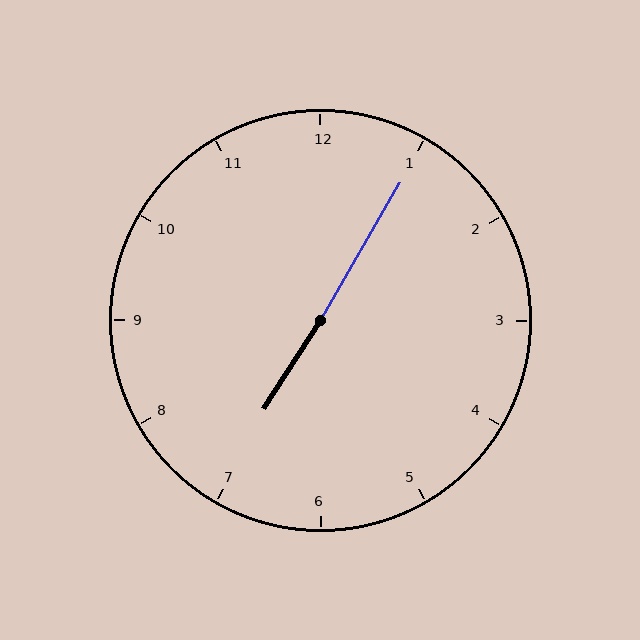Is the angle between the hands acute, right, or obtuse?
It is obtuse.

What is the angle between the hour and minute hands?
Approximately 178 degrees.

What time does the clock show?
7:05.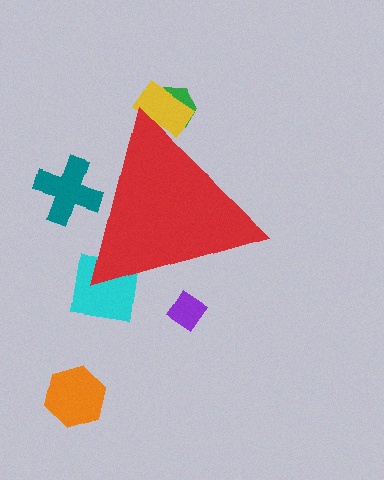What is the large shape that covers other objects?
A red triangle.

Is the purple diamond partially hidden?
Yes, the purple diamond is partially hidden behind the red triangle.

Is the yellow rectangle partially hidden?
Yes, the yellow rectangle is partially hidden behind the red triangle.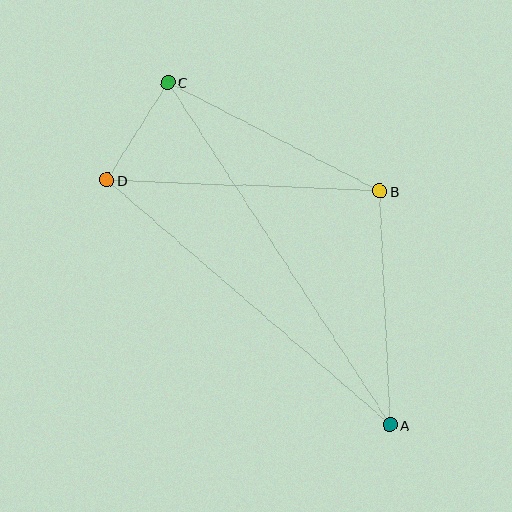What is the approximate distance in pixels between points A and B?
The distance between A and B is approximately 234 pixels.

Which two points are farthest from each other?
Points A and C are farthest from each other.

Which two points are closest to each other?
Points C and D are closest to each other.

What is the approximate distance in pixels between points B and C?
The distance between B and C is approximately 238 pixels.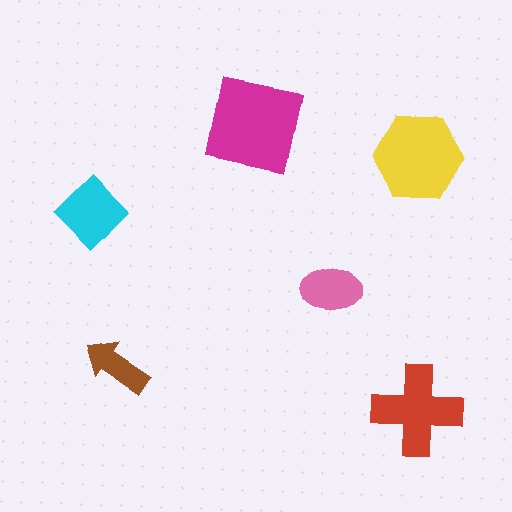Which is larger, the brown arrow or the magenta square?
The magenta square.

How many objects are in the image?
There are 6 objects in the image.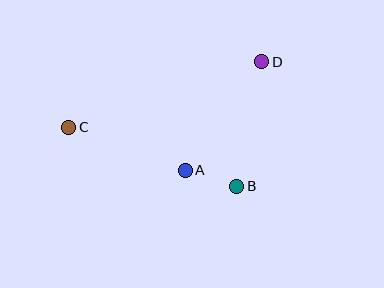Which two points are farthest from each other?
Points C and D are farthest from each other.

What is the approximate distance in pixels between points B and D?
The distance between B and D is approximately 127 pixels.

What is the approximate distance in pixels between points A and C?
The distance between A and C is approximately 124 pixels.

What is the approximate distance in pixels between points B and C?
The distance between B and C is approximately 178 pixels.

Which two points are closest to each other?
Points A and B are closest to each other.